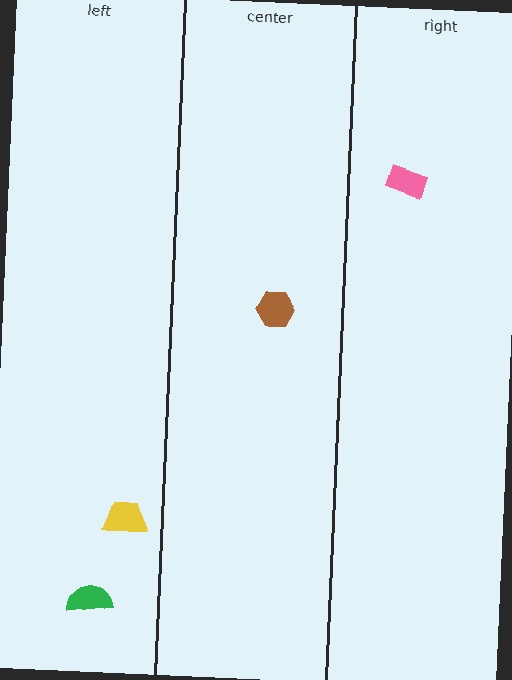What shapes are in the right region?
The pink rectangle.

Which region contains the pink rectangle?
The right region.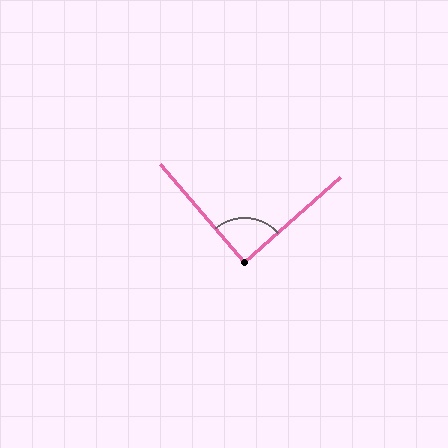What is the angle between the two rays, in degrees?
Approximately 90 degrees.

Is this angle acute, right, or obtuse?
It is approximately a right angle.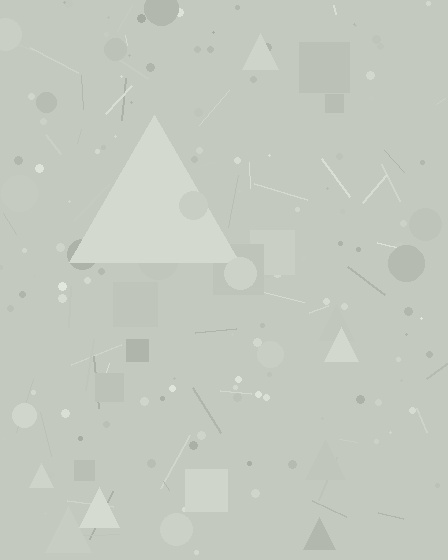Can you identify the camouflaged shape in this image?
The camouflaged shape is a triangle.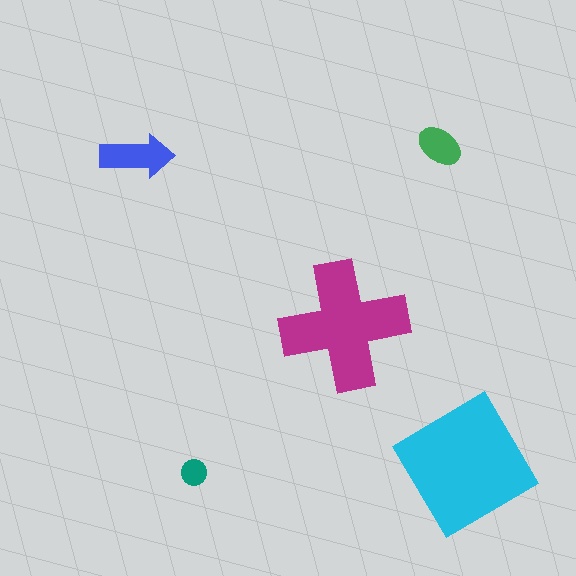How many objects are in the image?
There are 5 objects in the image.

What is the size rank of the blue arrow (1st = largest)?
3rd.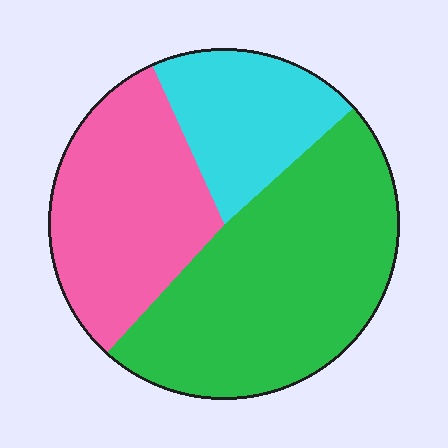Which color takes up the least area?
Cyan, at roughly 20%.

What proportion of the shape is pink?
Pink covers roughly 30% of the shape.